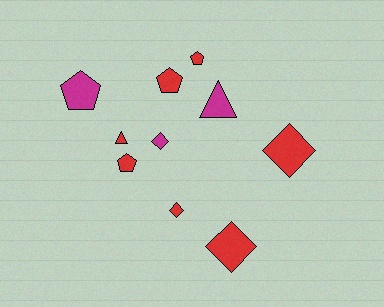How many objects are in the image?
There are 10 objects.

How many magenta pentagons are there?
There is 1 magenta pentagon.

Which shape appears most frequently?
Diamond, with 4 objects.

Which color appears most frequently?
Red, with 7 objects.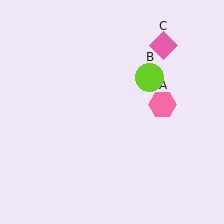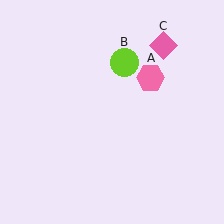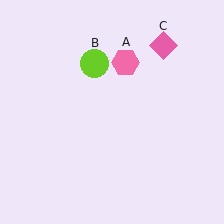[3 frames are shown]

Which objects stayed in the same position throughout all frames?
Pink diamond (object C) remained stationary.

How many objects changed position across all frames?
2 objects changed position: pink hexagon (object A), lime circle (object B).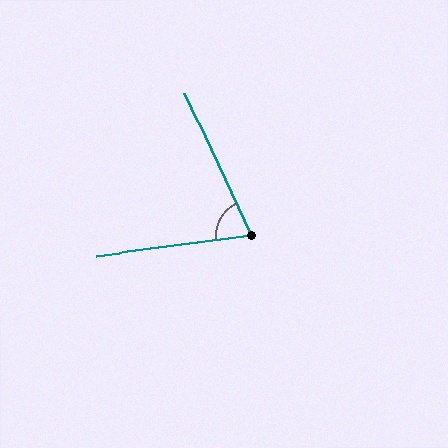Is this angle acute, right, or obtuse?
It is acute.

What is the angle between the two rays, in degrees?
Approximately 72 degrees.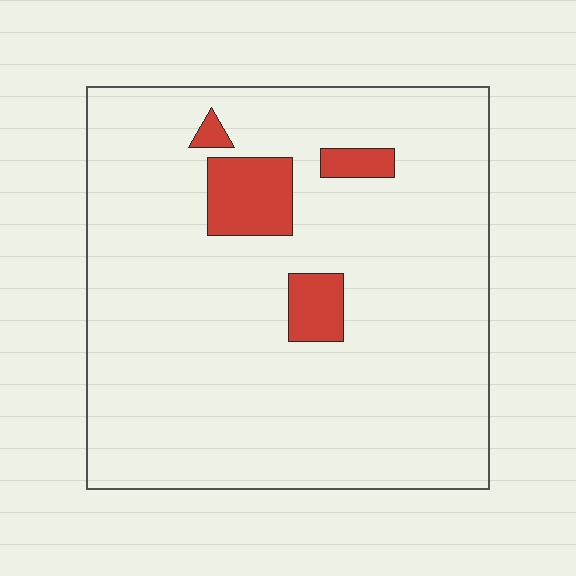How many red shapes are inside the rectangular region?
4.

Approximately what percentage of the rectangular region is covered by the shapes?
Approximately 10%.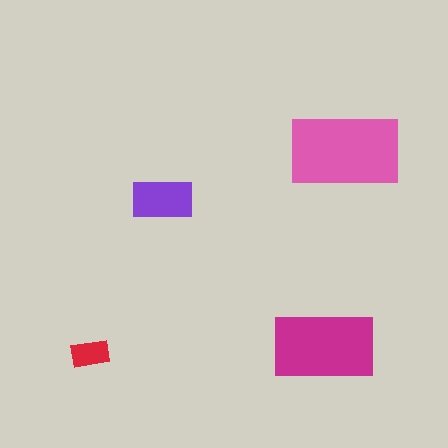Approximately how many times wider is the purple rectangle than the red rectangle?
About 1.5 times wider.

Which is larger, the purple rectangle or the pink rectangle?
The pink one.